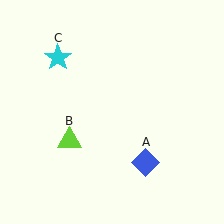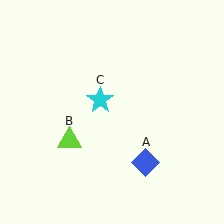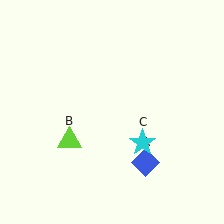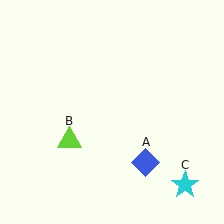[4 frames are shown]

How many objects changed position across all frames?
1 object changed position: cyan star (object C).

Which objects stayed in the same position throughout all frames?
Blue diamond (object A) and lime triangle (object B) remained stationary.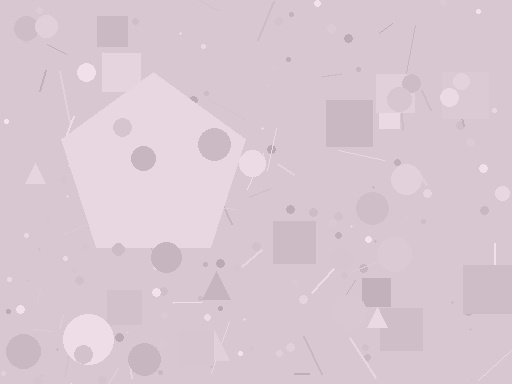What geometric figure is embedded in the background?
A pentagon is embedded in the background.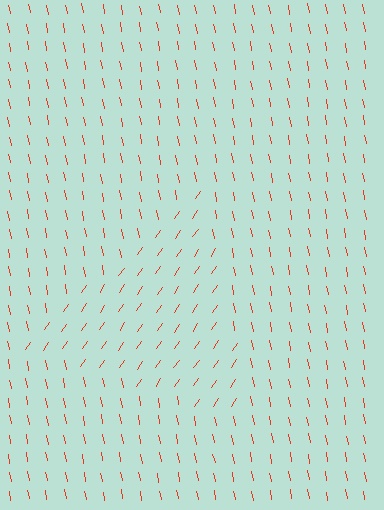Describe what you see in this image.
The image is filled with small red line segments. A triangle region in the image has lines oriented differently from the surrounding lines, creating a visible texture boundary.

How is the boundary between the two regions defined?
The boundary is defined purely by a change in line orientation (approximately 45 degrees difference). All lines are the same color and thickness.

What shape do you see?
I see a triangle.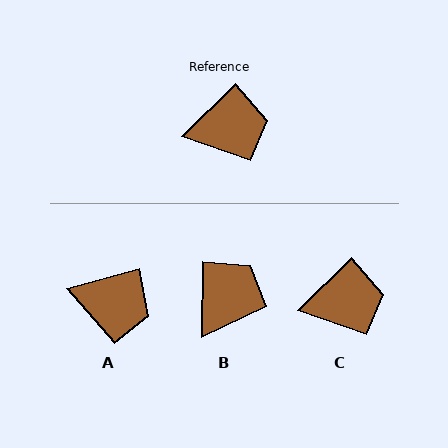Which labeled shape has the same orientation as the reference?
C.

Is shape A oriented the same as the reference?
No, it is off by about 29 degrees.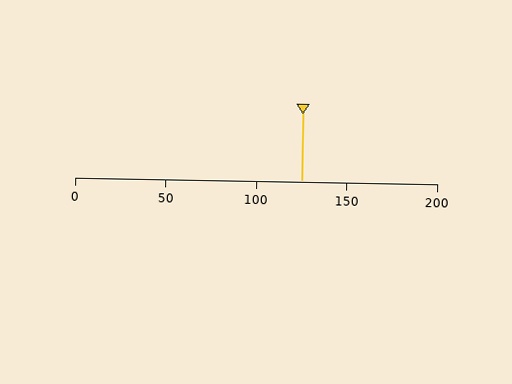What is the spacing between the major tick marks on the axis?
The major ticks are spaced 50 apart.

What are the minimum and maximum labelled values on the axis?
The axis runs from 0 to 200.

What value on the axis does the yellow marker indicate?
The marker indicates approximately 125.